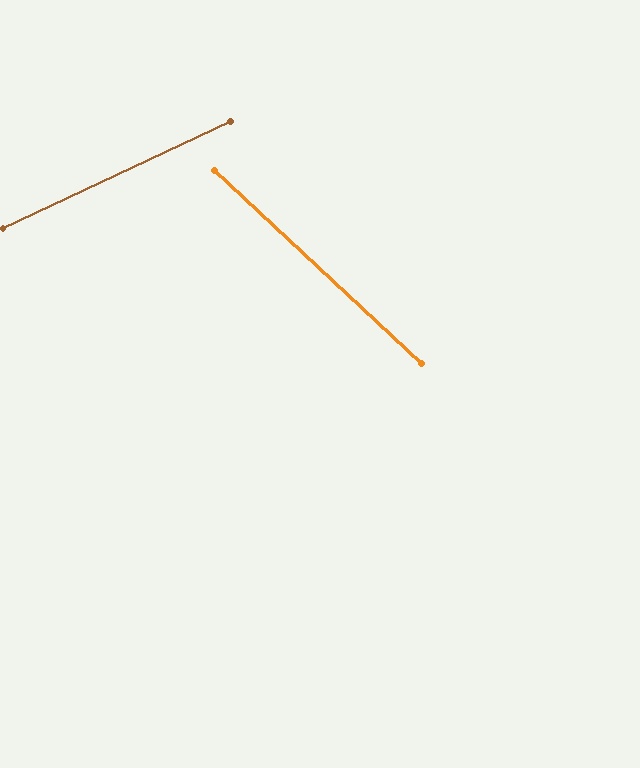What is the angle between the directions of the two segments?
Approximately 68 degrees.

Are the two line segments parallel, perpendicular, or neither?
Neither parallel nor perpendicular — they differ by about 68°.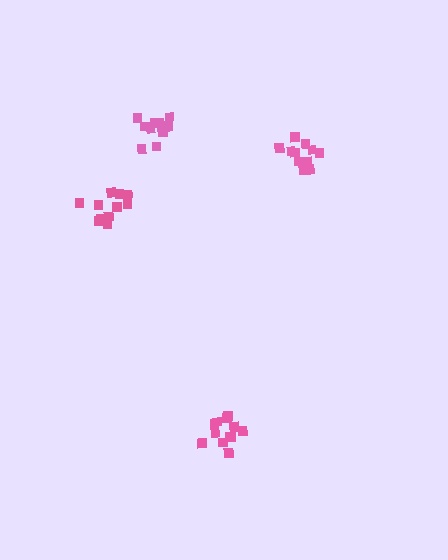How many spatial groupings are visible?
There are 4 spatial groupings.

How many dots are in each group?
Group 1: 11 dots, Group 2: 11 dots, Group 3: 11 dots, Group 4: 12 dots (45 total).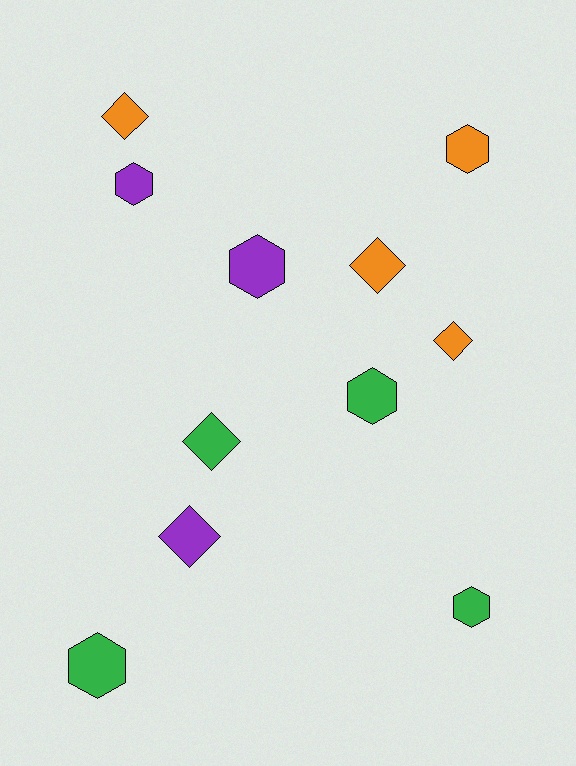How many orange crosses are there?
There are no orange crosses.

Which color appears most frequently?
Orange, with 4 objects.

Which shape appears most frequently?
Hexagon, with 6 objects.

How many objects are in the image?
There are 11 objects.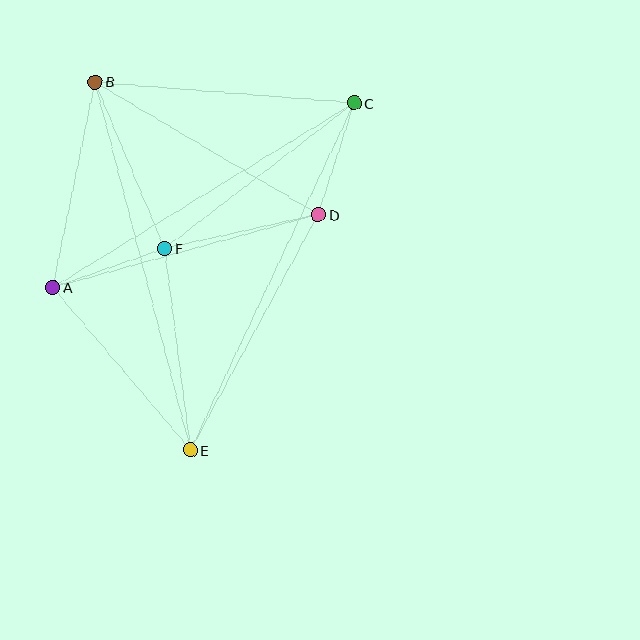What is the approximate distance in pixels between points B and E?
The distance between B and E is approximately 380 pixels.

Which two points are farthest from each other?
Points C and E are farthest from each other.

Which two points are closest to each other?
Points C and D are closest to each other.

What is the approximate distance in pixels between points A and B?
The distance between A and B is approximately 209 pixels.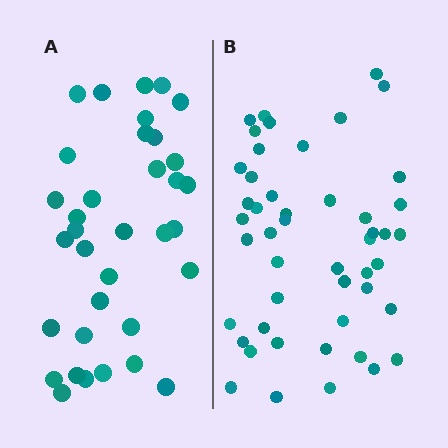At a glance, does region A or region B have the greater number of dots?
Region B (the right region) has more dots.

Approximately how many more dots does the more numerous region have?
Region B has approximately 15 more dots than region A.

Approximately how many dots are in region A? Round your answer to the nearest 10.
About 40 dots. (The exact count is 35, which rounds to 40.)